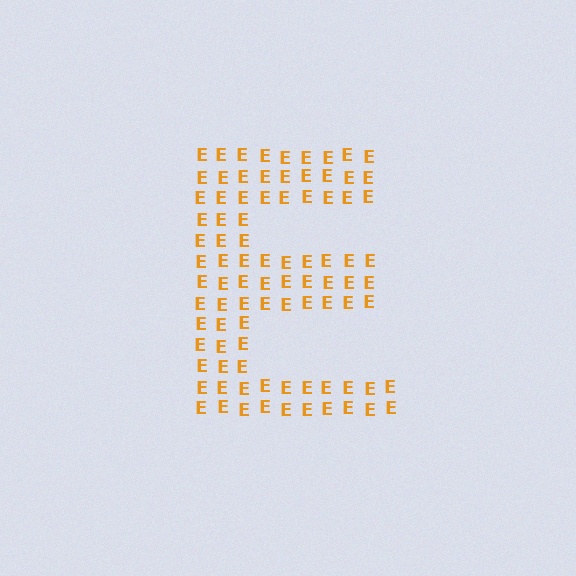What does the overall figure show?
The overall figure shows the letter E.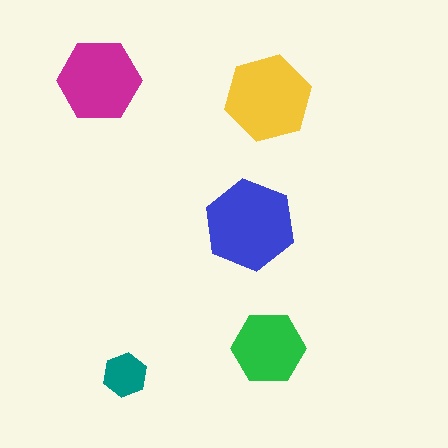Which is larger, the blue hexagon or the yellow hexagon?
The blue one.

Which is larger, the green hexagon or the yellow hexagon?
The yellow one.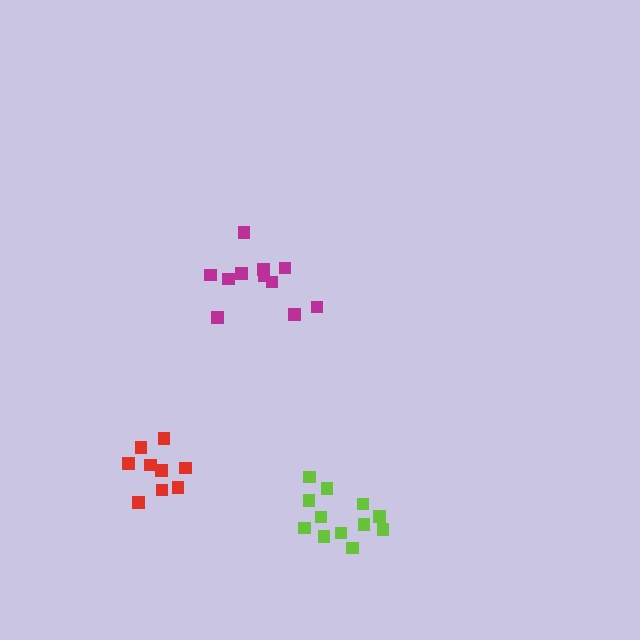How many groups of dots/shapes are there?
There are 3 groups.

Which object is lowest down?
The lime cluster is bottommost.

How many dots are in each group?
Group 1: 11 dots, Group 2: 9 dots, Group 3: 12 dots (32 total).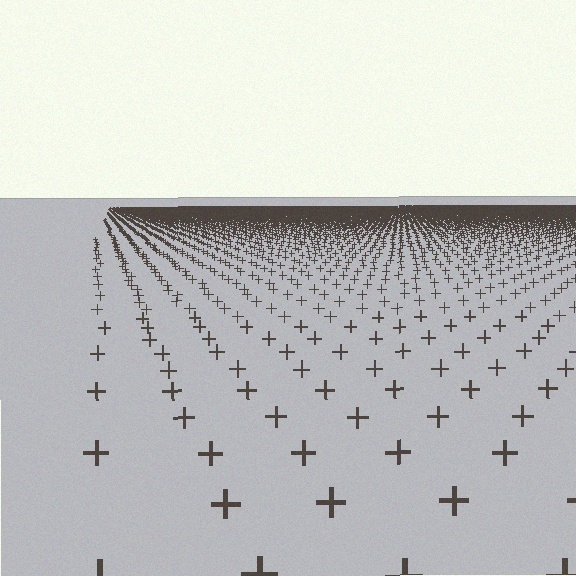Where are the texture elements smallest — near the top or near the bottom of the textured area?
Near the top.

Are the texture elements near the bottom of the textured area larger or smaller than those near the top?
Larger. Near the bottom, elements are closer to the viewer and appear at a bigger on-screen size.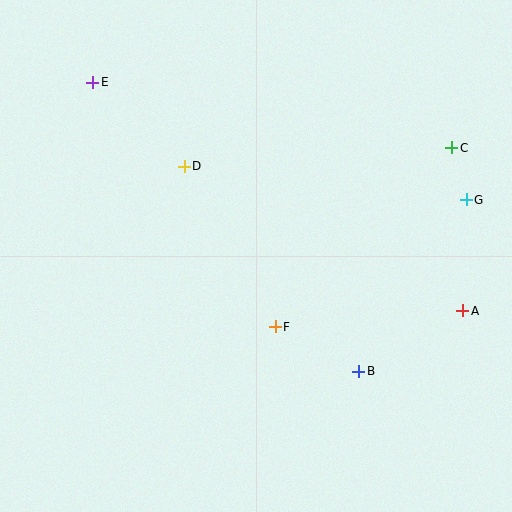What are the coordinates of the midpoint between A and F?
The midpoint between A and F is at (369, 319).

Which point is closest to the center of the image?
Point F at (275, 327) is closest to the center.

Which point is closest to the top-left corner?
Point E is closest to the top-left corner.